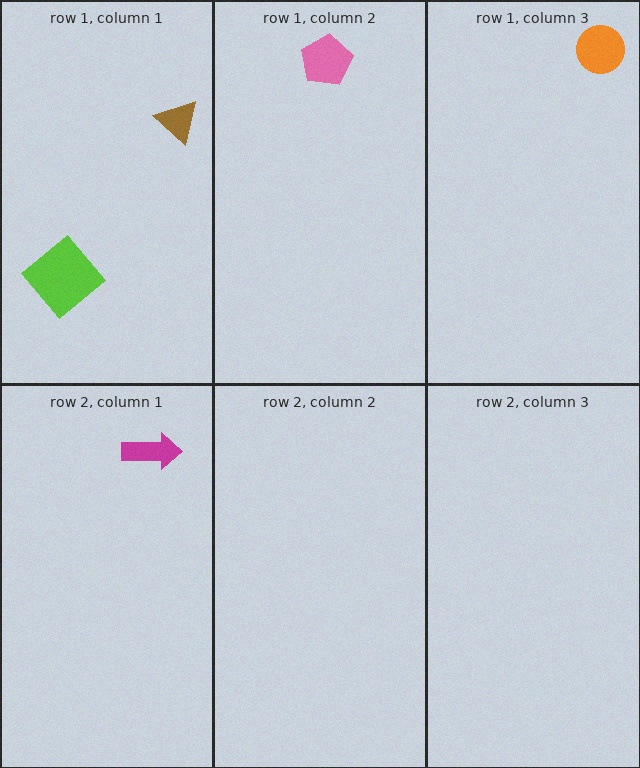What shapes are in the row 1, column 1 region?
The brown triangle, the lime diamond.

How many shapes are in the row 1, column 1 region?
2.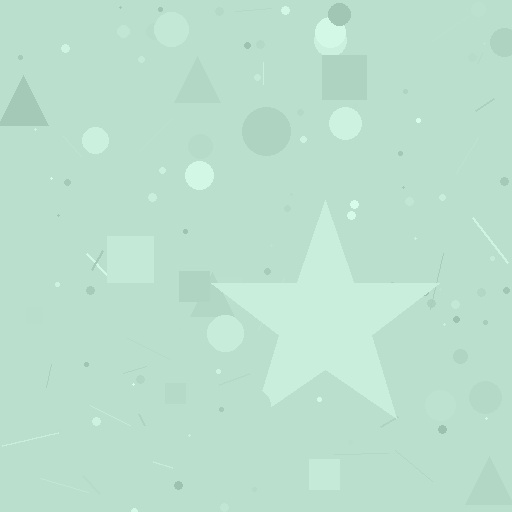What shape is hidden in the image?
A star is hidden in the image.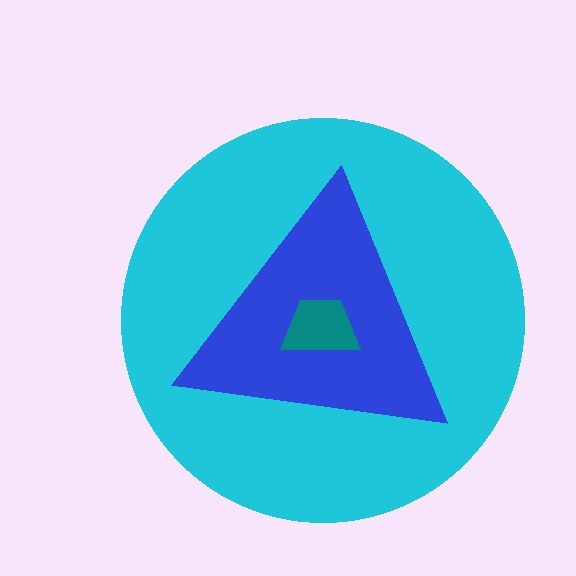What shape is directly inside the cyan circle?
The blue triangle.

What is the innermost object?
The teal trapezoid.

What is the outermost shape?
The cyan circle.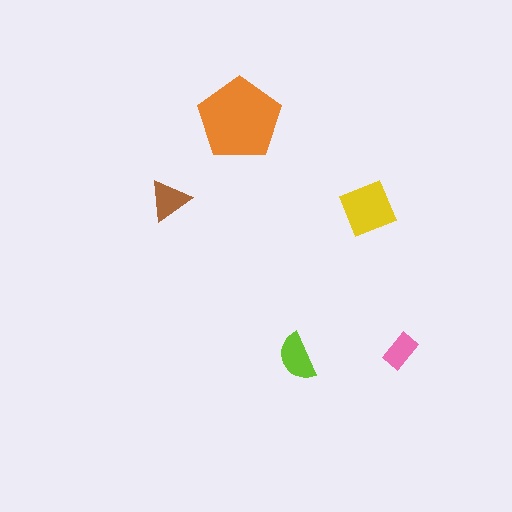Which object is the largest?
The orange pentagon.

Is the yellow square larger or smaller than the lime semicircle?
Larger.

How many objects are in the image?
There are 5 objects in the image.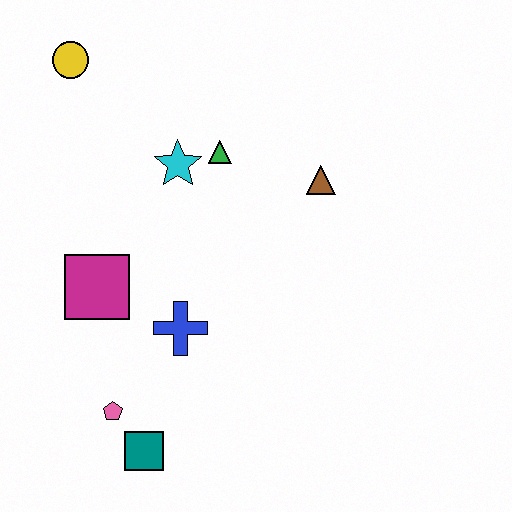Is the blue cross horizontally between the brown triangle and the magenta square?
Yes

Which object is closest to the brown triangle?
The green triangle is closest to the brown triangle.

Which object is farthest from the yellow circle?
The teal square is farthest from the yellow circle.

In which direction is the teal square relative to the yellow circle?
The teal square is below the yellow circle.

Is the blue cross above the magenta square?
No